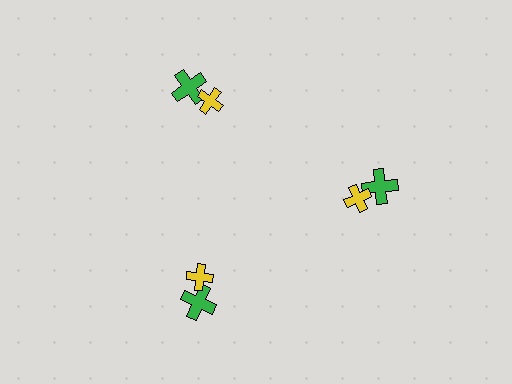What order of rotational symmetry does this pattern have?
This pattern has 3-fold rotational symmetry.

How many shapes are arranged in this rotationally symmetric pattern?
There are 6 shapes, arranged in 3 groups of 2.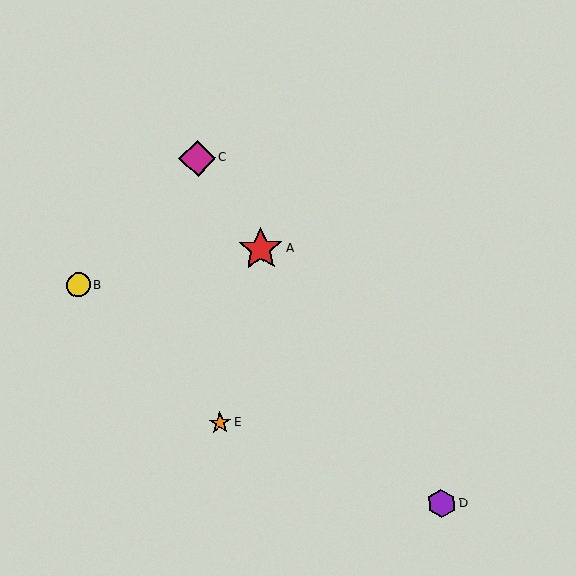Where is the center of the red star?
The center of the red star is at (261, 249).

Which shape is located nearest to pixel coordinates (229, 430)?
The orange star (labeled E) at (220, 423) is nearest to that location.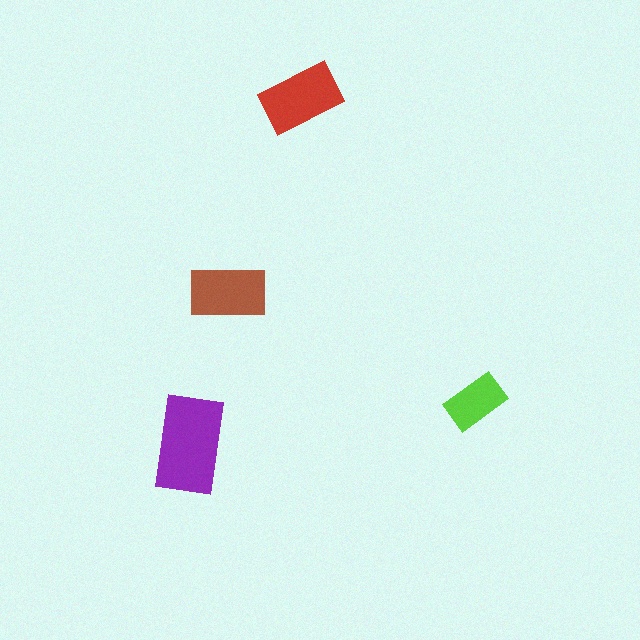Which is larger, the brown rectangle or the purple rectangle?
The purple one.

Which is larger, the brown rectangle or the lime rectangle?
The brown one.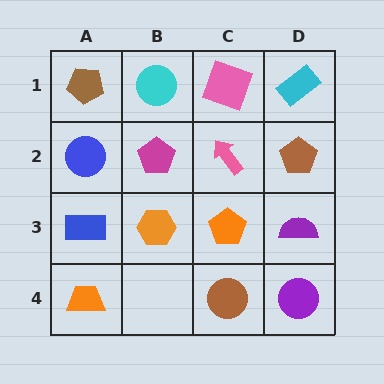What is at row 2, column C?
A pink arrow.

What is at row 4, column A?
An orange trapezoid.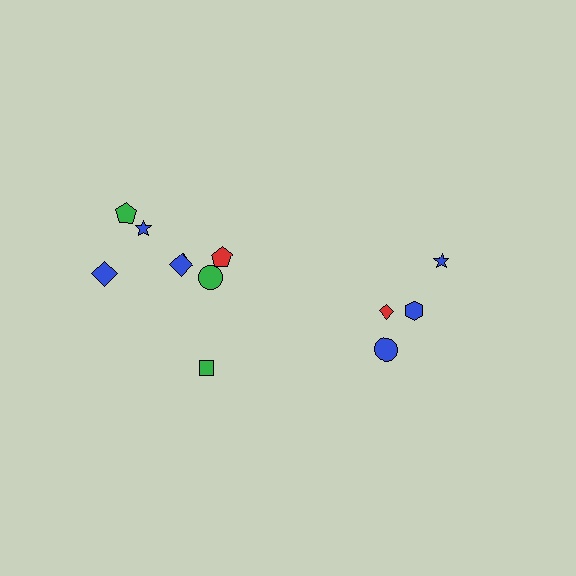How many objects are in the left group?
There are 8 objects.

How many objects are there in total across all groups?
There are 12 objects.